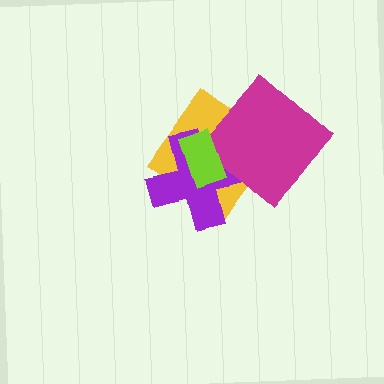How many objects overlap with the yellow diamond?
3 objects overlap with the yellow diamond.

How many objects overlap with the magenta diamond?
2 objects overlap with the magenta diamond.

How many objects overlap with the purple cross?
3 objects overlap with the purple cross.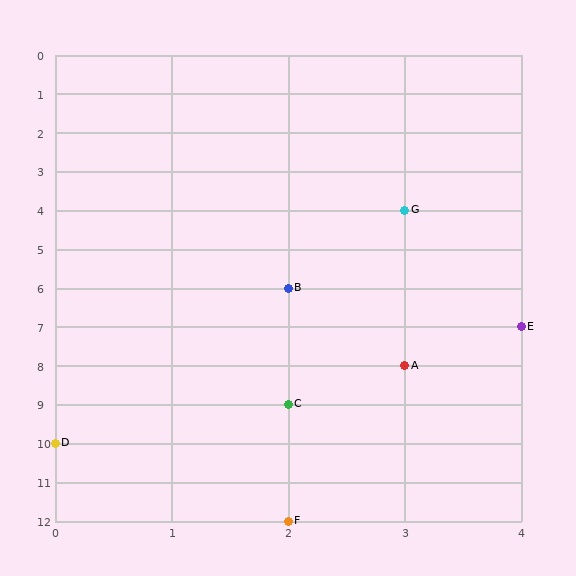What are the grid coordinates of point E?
Point E is at grid coordinates (4, 7).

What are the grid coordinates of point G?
Point G is at grid coordinates (3, 4).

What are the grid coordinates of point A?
Point A is at grid coordinates (3, 8).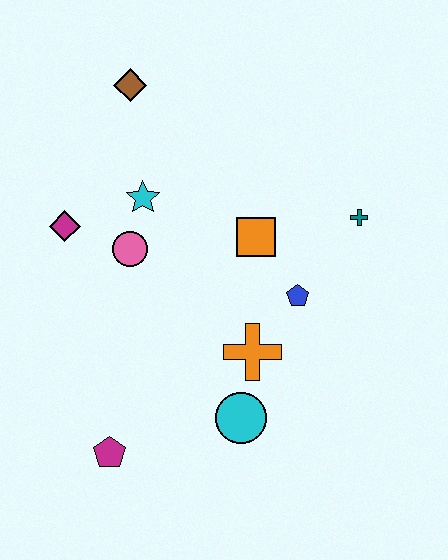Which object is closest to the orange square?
The blue pentagon is closest to the orange square.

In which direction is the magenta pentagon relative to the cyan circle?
The magenta pentagon is to the left of the cyan circle.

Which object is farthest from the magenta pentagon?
The brown diamond is farthest from the magenta pentagon.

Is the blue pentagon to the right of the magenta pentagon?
Yes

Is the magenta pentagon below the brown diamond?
Yes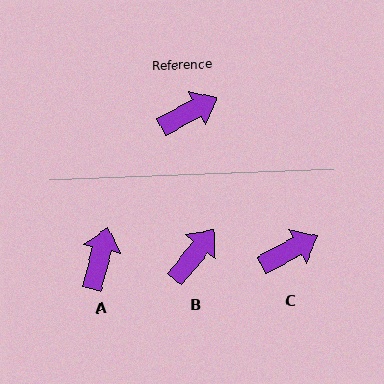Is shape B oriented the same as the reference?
No, it is off by about 24 degrees.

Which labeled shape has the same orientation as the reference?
C.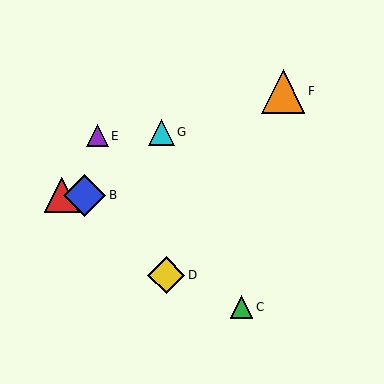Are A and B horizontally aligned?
Yes, both are at y≈195.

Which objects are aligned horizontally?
Objects A, B are aligned horizontally.